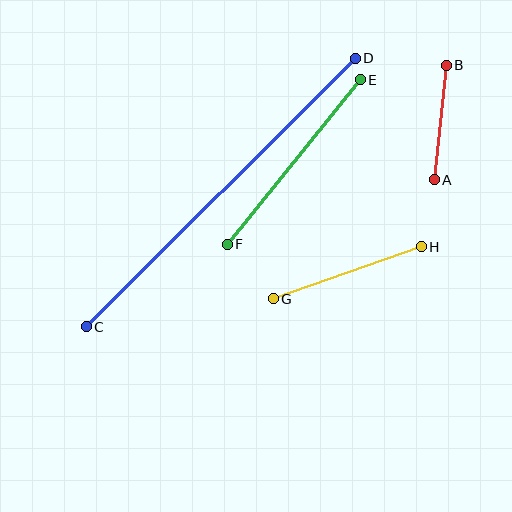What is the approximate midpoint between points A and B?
The midpoint is at approximately (440, 123) pixels.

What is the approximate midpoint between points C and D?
The midpoint is at approximately (221, 193) pixels.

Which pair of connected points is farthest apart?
Points C and D are farthest apart.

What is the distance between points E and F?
The distance is approximately 211 pixels.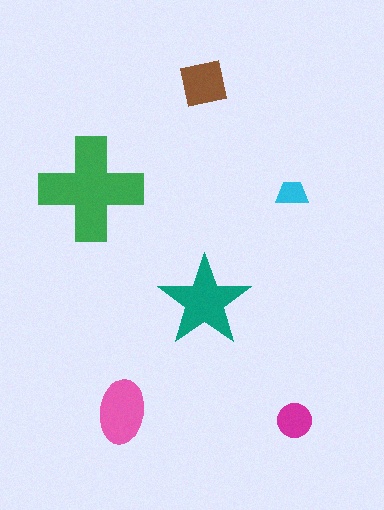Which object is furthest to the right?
The magenta circle is rightmost.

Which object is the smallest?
The cyan trapezoid.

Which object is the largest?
The green cross.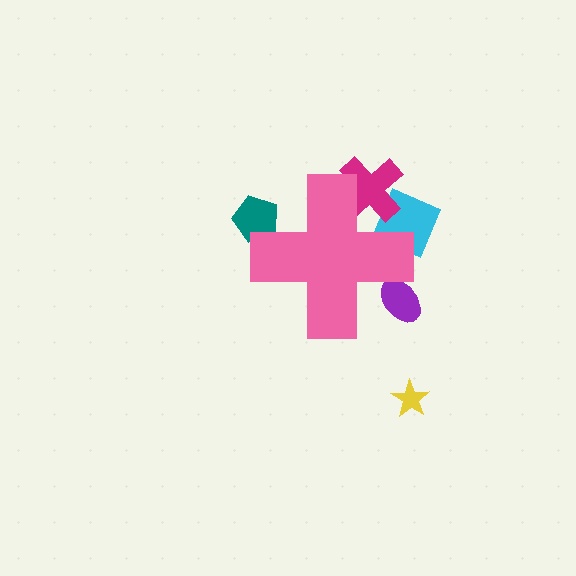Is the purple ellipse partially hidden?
Yes, the purple ellipse is partially hidden behind the pink cross.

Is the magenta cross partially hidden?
Yes, the magenta cross is partially hidden behind the pink cross.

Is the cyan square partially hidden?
Yes, the cyan square is partially hidden behind the pink cross.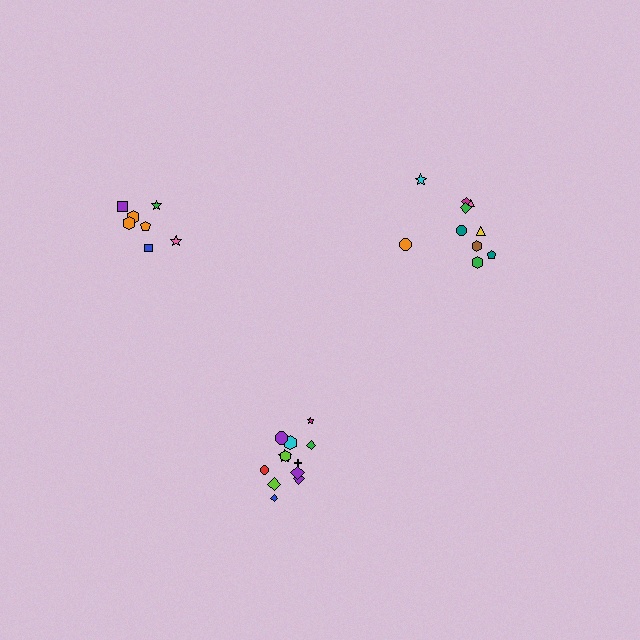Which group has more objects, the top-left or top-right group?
The top-right group.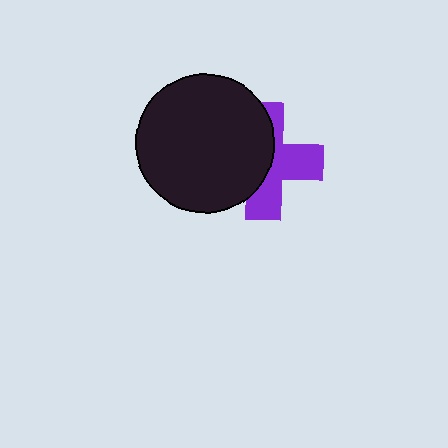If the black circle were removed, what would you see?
You would see the complete purple cross.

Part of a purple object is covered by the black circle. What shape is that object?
It is a cross.